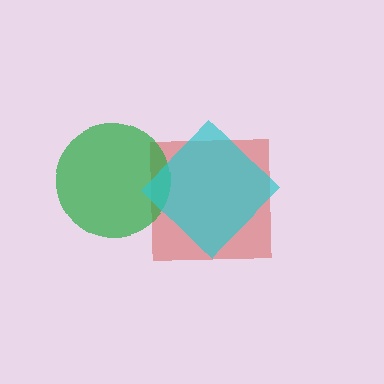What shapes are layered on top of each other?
The layered shapes are: a red square, a green circle, a cyan diamond.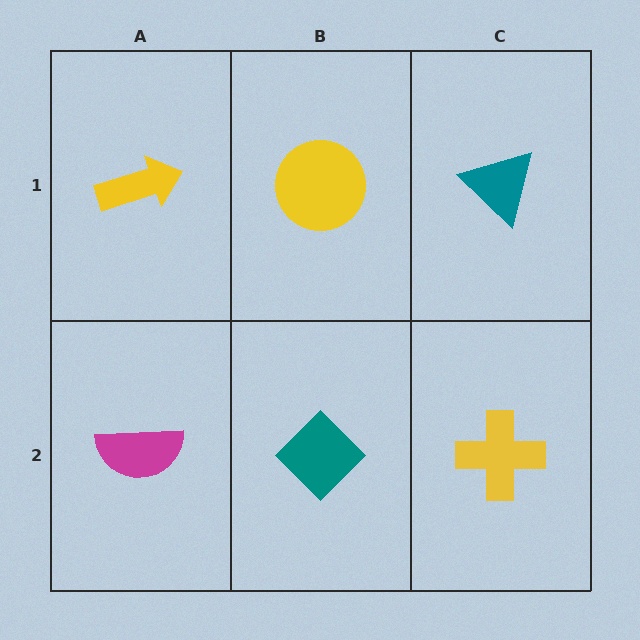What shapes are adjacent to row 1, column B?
A teal diamond (row 2, column B), a yellow arrow (row 1, column A), a teal triangle (row 1, column C).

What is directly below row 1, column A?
A magenta semicircle.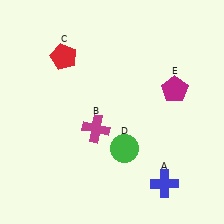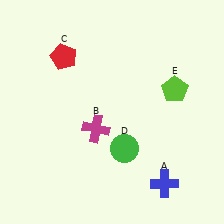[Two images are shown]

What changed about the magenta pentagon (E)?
In Image 1, E is magenta. In Image 2, it changed to lime.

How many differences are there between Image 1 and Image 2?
There is 1 difference between the two images.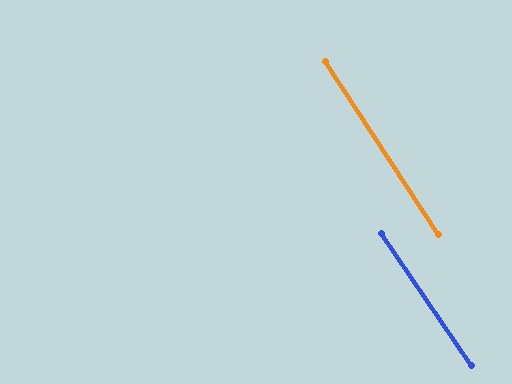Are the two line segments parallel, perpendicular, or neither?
Parallel — their directions differ by only 1.2°.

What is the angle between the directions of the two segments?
Approximately 1 degree.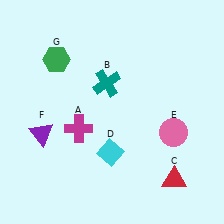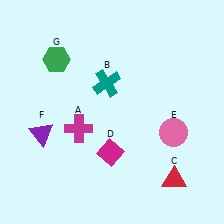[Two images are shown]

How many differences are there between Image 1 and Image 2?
There is 1 difference between the two images.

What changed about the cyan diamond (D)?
In Image 1, D is cyan. In Image 2, it changed to magenta.